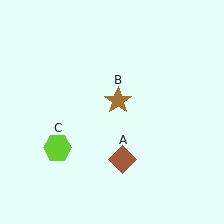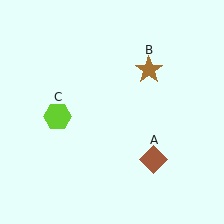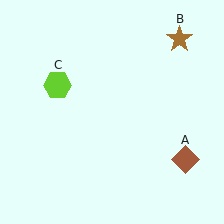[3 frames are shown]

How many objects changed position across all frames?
3 objects changed position: brown diamond (object A), brown star (object B), lime hexagon (object C).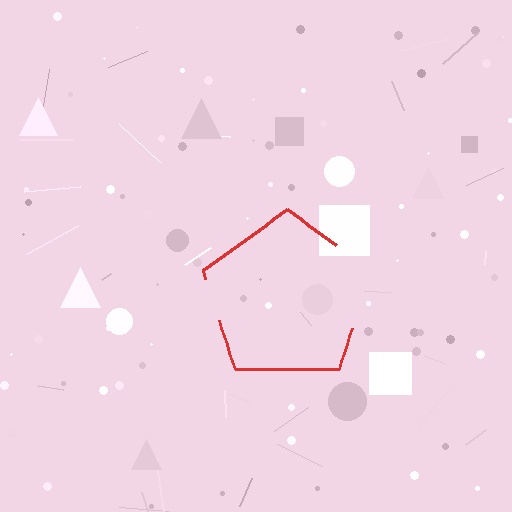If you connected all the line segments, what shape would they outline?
They would outline a pentagon.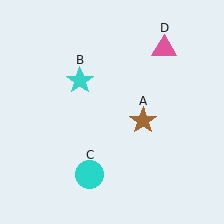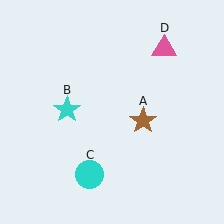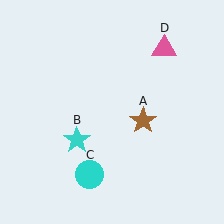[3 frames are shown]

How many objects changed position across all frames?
1 object changed position: cyan star (object B).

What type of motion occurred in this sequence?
The cyan star (object B) rotated counterclockwise around the center of the scene.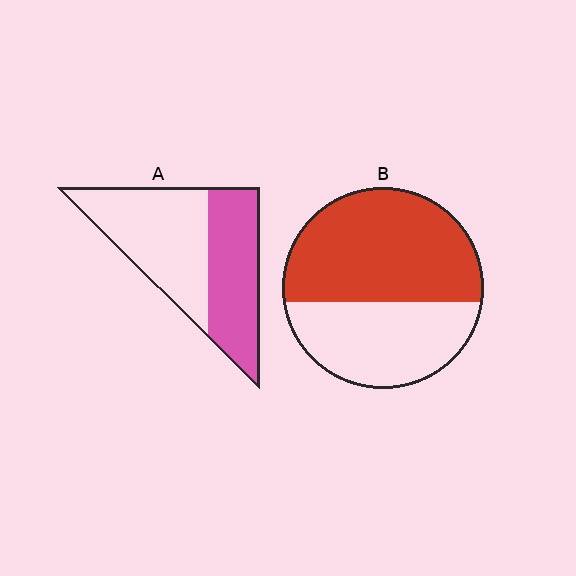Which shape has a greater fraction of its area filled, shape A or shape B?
Shape B.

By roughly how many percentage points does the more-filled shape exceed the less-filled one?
By roughly 15 percentage points (B over A).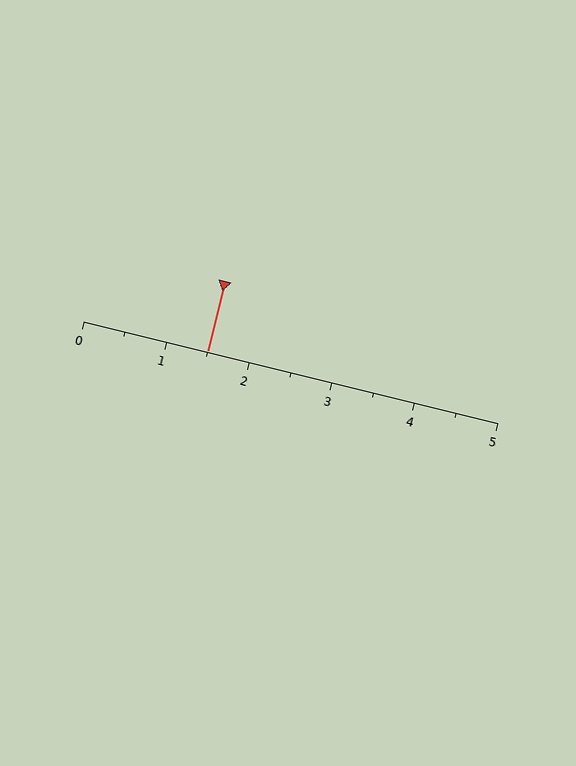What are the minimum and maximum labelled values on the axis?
The axis runs from 0 to 5.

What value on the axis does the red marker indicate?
The marker indicates approximately 1.5.